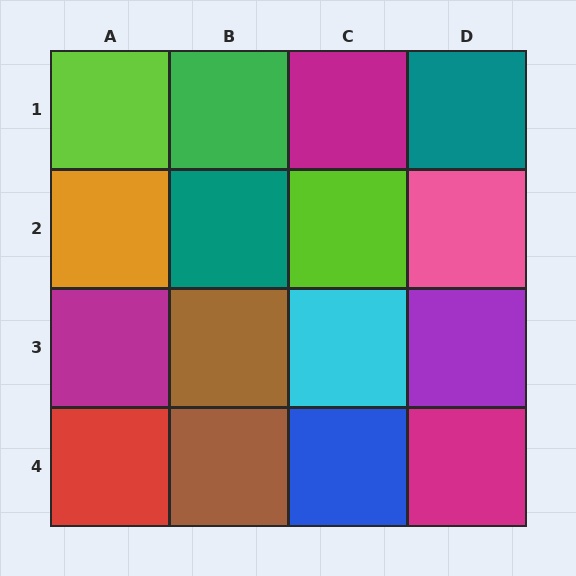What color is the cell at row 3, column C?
Cyan.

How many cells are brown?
2 cells are brown.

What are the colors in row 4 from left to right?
Red, brown, blue, magenta.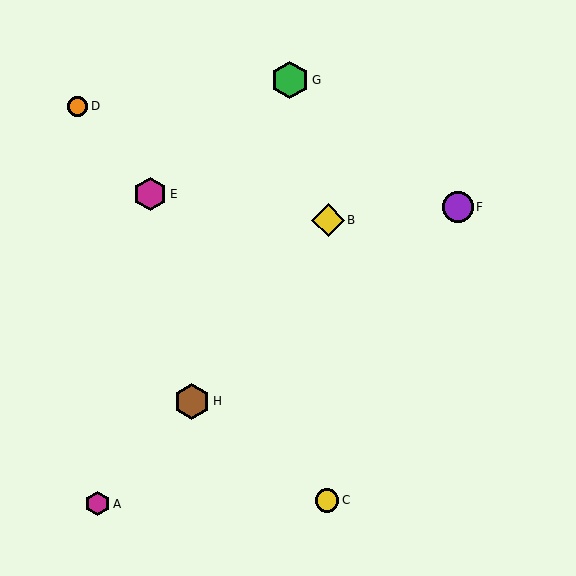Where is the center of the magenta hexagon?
The center of the magenta hexagon is at (150, 194).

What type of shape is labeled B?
Shape B is a yellow diamond.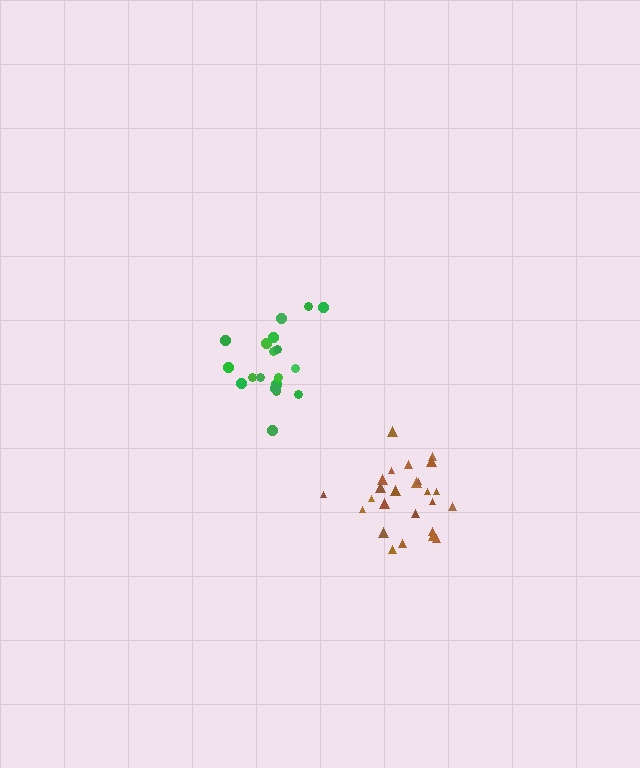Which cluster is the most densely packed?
Brown.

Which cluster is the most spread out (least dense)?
Green.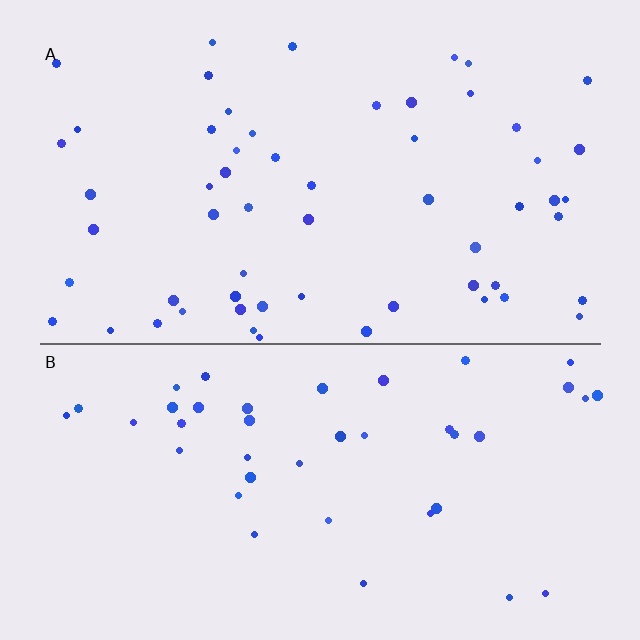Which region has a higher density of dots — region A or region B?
A (the top).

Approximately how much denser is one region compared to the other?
Approximately 1.4× — region A over region B.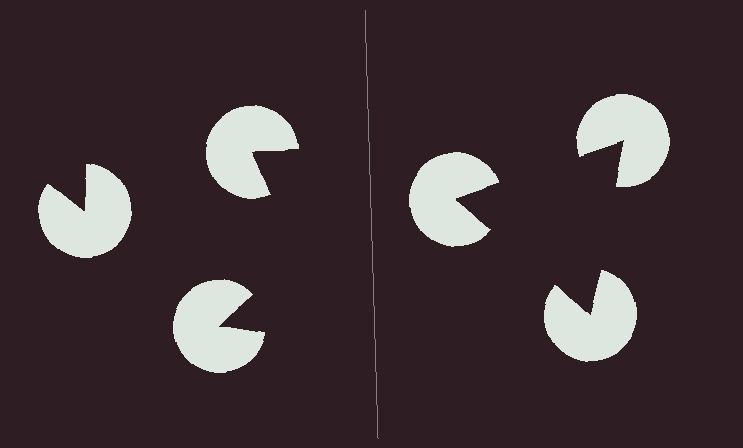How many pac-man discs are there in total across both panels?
6 — 3 on each side.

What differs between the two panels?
The pac-man discs are positioned identically on both sides; only the wedge orientations differ. On the right they align to a triangle; on the left they are misaligned.